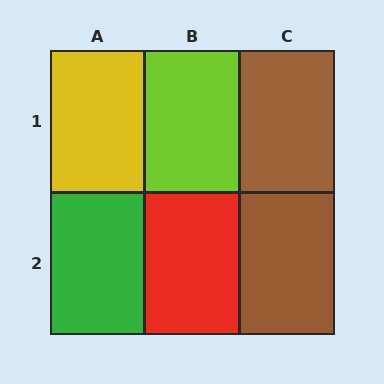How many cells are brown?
2 cells are brown.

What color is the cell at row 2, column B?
Red.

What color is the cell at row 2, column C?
Brown.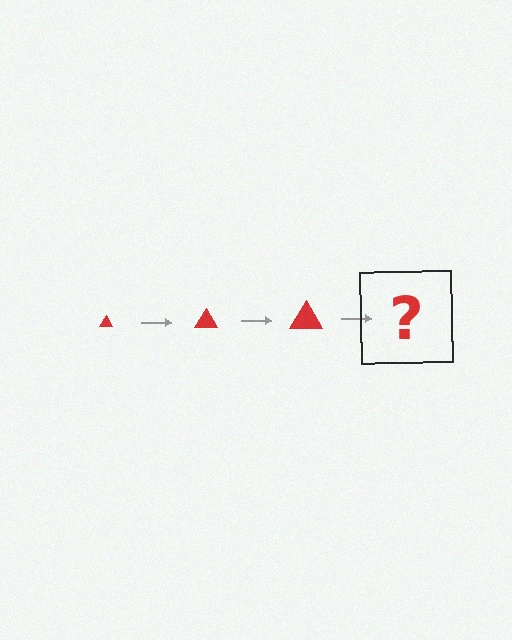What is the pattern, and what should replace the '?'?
The pattern is that the triangle gets progressively larger each step. The '?' should be a red triangle, larger than the previous one.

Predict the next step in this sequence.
The next step is a red triangle, larger than the previous one.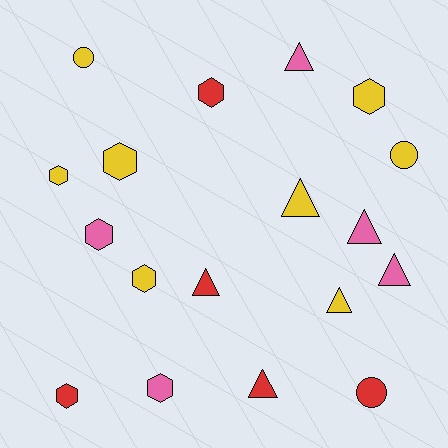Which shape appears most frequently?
Hexagon, with 8 objects.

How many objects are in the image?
There are 18 objects.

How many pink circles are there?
There are no pink circles.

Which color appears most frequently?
Yellow, with 8 objects.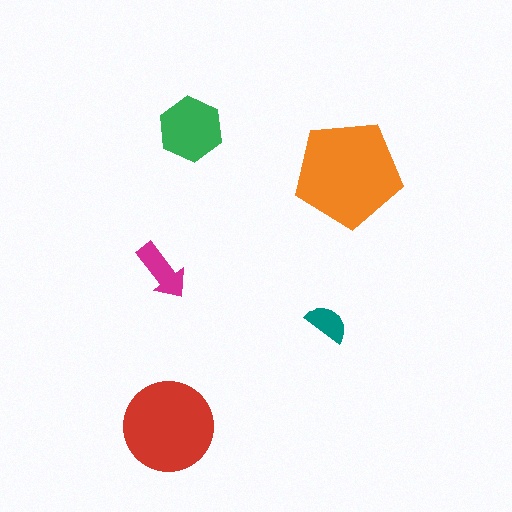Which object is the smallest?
The teal semicircle.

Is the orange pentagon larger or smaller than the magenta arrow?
Larger.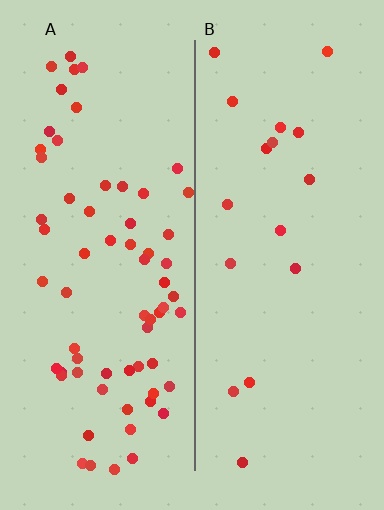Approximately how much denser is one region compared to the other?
Approximately 3.8× — region A over region B.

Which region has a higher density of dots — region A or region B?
A (the left).